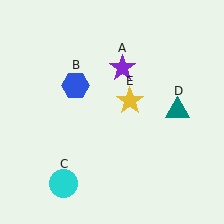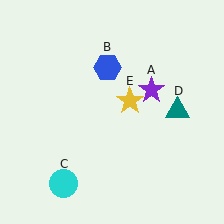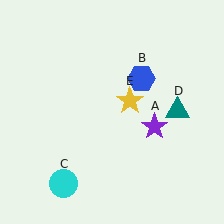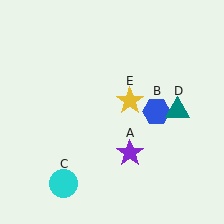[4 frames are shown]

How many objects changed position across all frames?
2 objects changed position: purple star (object A), blue hexagon (object B).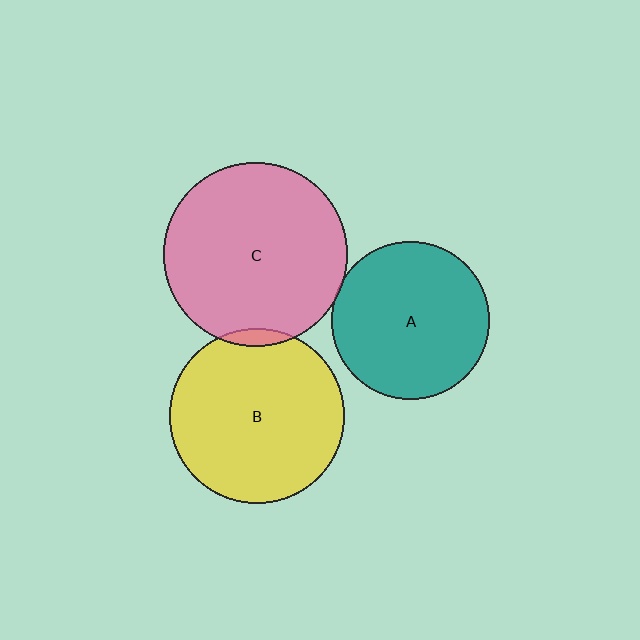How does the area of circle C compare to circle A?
Approximately 1.4 times.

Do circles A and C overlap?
Yes.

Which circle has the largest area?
Circle C (pink).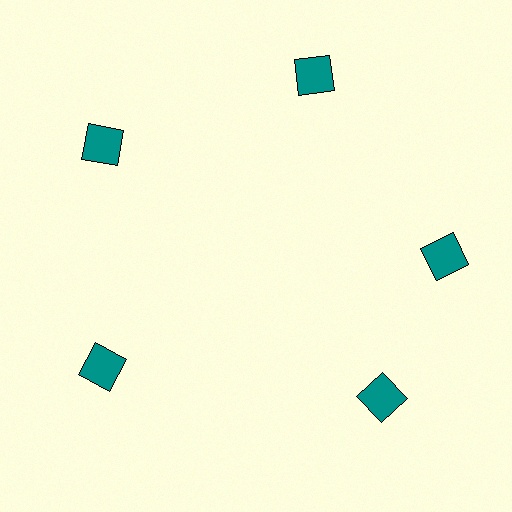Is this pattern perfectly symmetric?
No. The 5 teal squares are arranged in a ring, but one element near the 5 o'clock position is rotated out of alignment along the ring, breaking the 5-fold rotational symmetry.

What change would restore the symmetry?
The symmetry would be restored by rotating it back into even spacing with its neighbors so that all 5 squares sit at equal angles and equal distance from the center.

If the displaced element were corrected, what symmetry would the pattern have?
It would have 5-fold rotational symmetry — the pattern would map onto itself every 72 degrees.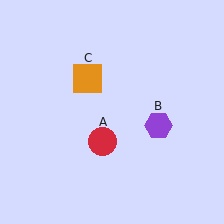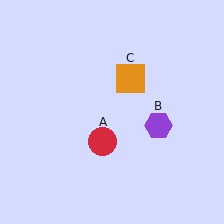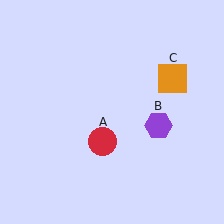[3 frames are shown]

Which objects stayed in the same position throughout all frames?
Red circle (object A) and purple hexagon (object B) remained stationary.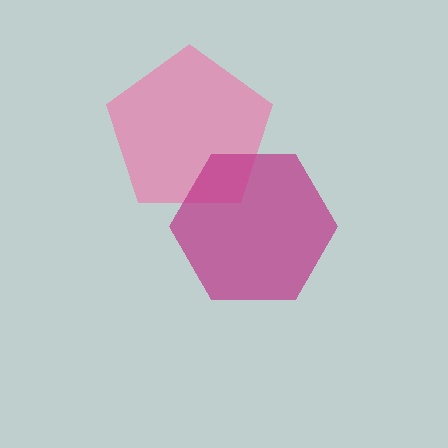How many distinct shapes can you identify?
There are 2 distinct shapes: a pink pentagon, a magenta hexagon.